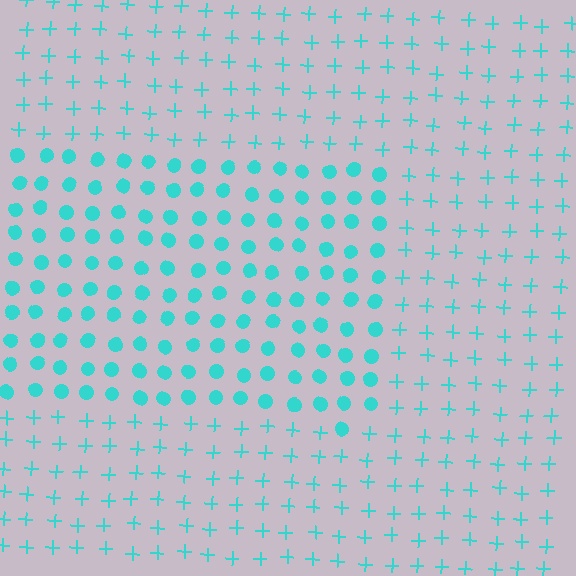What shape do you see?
I see a rectangle.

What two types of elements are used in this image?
The image uses circles inside the rectangle region and plus signs outside it.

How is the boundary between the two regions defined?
The boundary is defined by a change in element shape: circles inside vs. plus signs outside. All elements share the same color and spacing.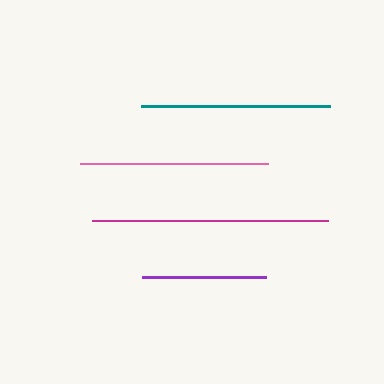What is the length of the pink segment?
The pink segment is approximately 188 pixels long.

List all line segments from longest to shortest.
From longest to shortest: magenta, teal, pink, purple.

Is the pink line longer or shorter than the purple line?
The pink line is longer than the purple line.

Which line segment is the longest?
The magenta line is the longest at approximately 236 pixels.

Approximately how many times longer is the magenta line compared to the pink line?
The magenta line is approximately 1.3 times the length of the pink line.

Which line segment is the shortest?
The purple line is the shortest at approximately 124 pixels.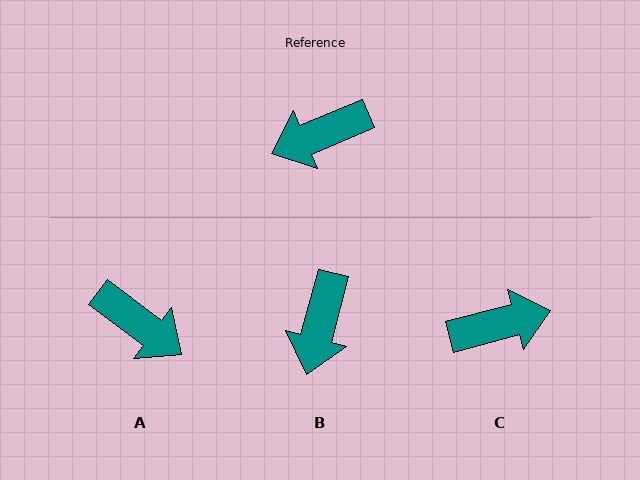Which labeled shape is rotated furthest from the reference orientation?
C, about 172 degrees away.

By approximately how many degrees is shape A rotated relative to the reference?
Approximately 120 degrees counter-clockwise.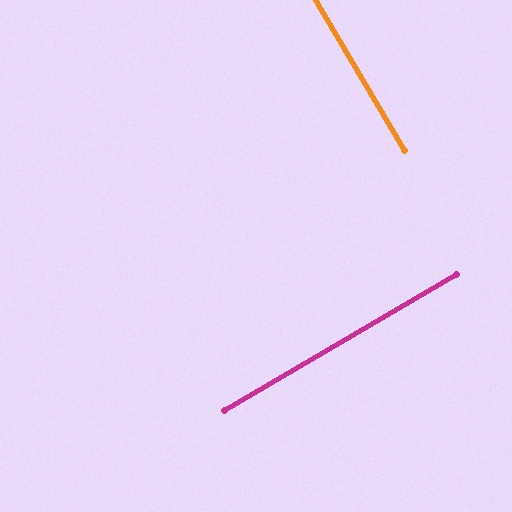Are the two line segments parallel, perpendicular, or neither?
Perpendicular — they meet at approximately 90°.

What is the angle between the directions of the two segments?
Approximately 90 degrees.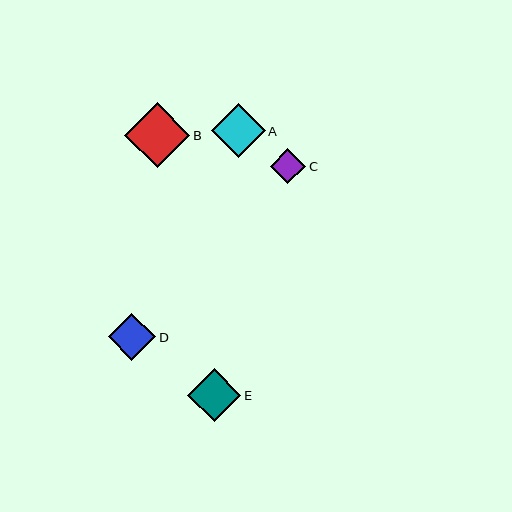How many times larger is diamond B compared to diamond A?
Diamond B is approximately 1.2 times the size of diamond A.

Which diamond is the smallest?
Diamond C is the smallest with a size of approximately 36 pixels.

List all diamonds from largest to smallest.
From largest to smallest: B, A, E, D, C.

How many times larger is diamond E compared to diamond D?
Diamond E is approximately 1.1 times the size of diamond D.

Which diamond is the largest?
Diamond B is the largest with a size of approximately 66 pixels.